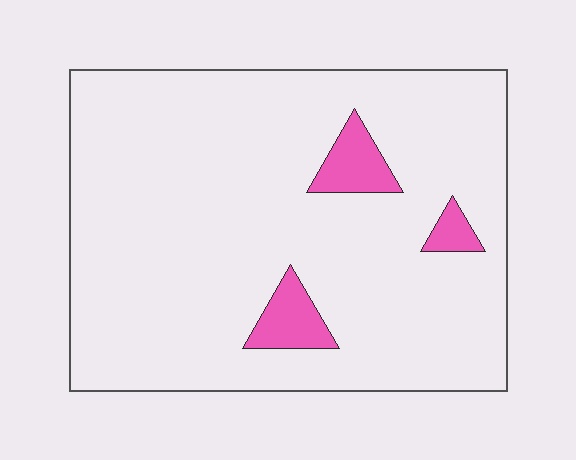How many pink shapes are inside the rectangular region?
3.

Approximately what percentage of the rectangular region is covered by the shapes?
Approximately 5%.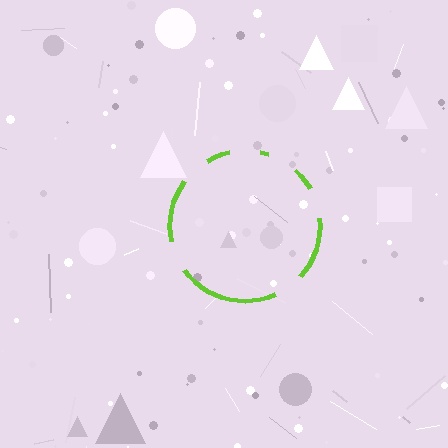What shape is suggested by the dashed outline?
The dashed outline suggests a circle.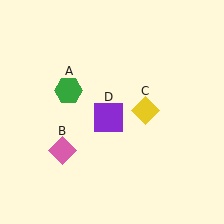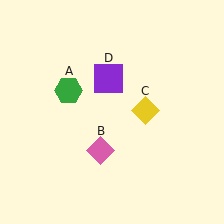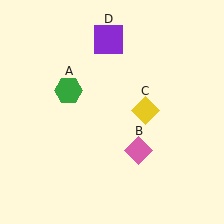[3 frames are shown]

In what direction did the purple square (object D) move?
The purple square (object D) moved up.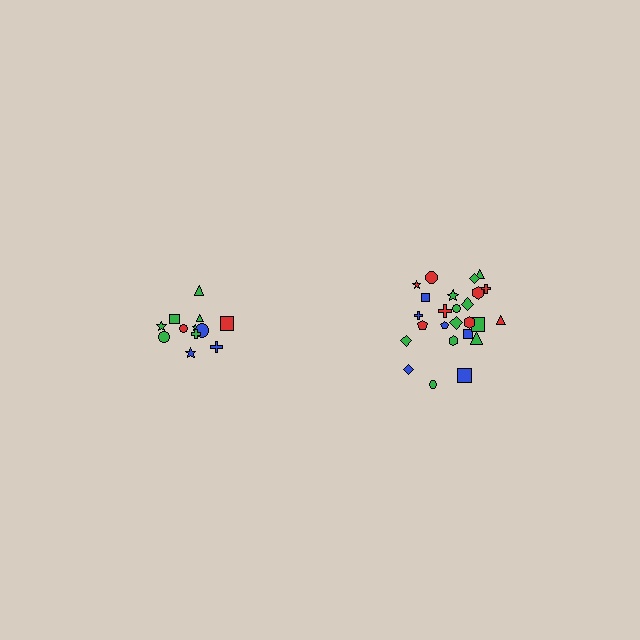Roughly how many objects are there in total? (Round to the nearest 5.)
Roughly 35 objects in total.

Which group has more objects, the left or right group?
The right group.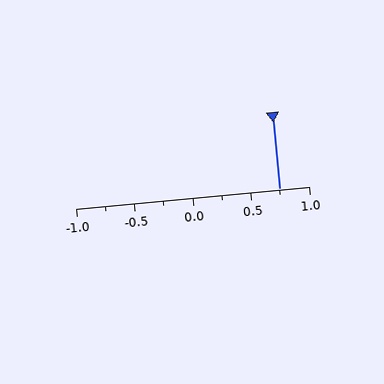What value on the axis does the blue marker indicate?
The marker indicates approximately 0.75.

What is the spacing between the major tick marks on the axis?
The major ticks are spaced 0.5 apart.